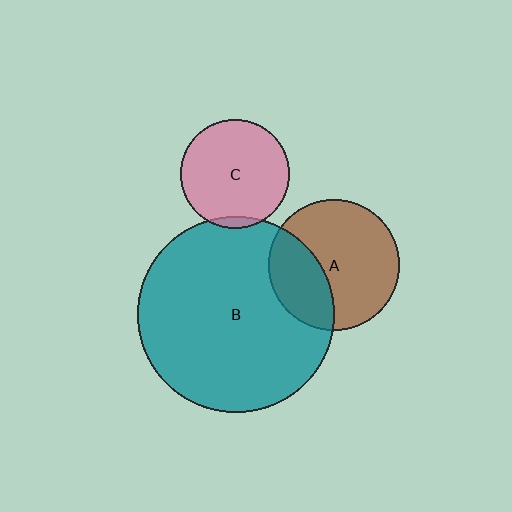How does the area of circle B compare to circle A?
Approximately 2.2 times.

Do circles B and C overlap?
Yes.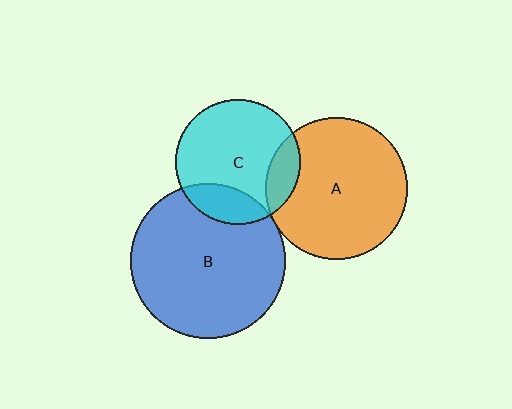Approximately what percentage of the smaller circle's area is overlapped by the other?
Approximately 5%.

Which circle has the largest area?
Circle B (blue).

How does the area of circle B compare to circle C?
Approximately 1.5 times.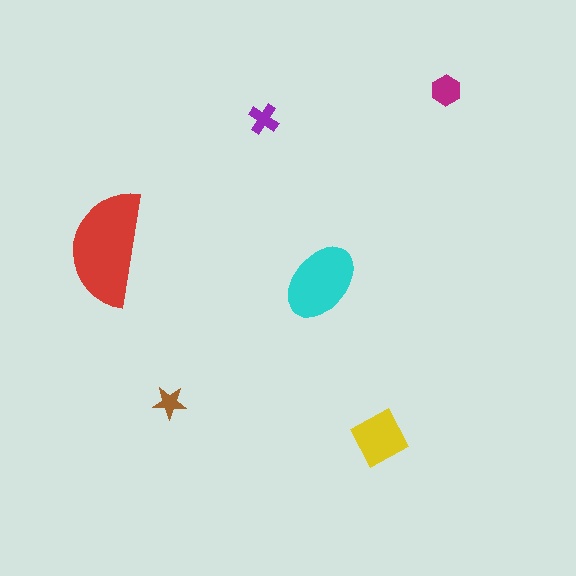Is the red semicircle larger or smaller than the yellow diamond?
Larger.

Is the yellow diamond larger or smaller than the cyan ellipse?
Smaller.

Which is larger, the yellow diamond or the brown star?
The yellow diamond.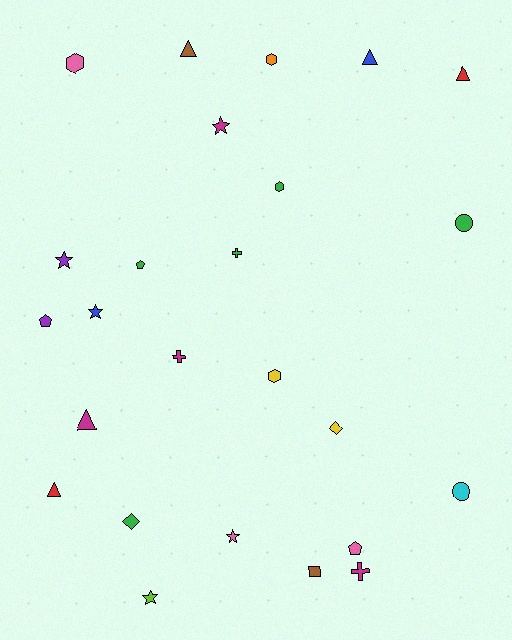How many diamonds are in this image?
There are 2 diamonds.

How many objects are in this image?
There are 25 objects.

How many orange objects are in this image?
There is 1 orange object.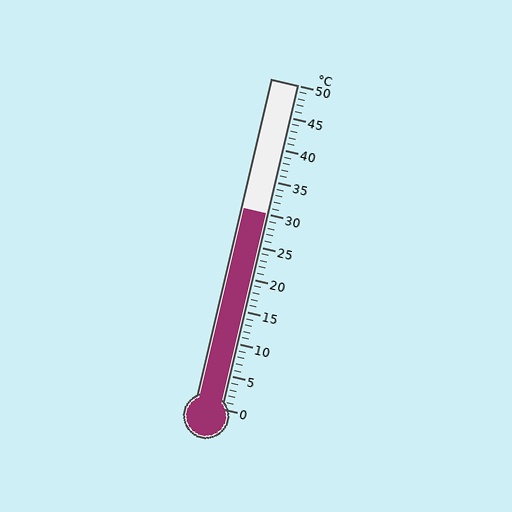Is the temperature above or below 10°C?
The temperature is above 10°C.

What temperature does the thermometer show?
The thermometer shows approximately 30°C.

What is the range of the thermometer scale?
The thermometer scale ranges from 0°C to 50°C.